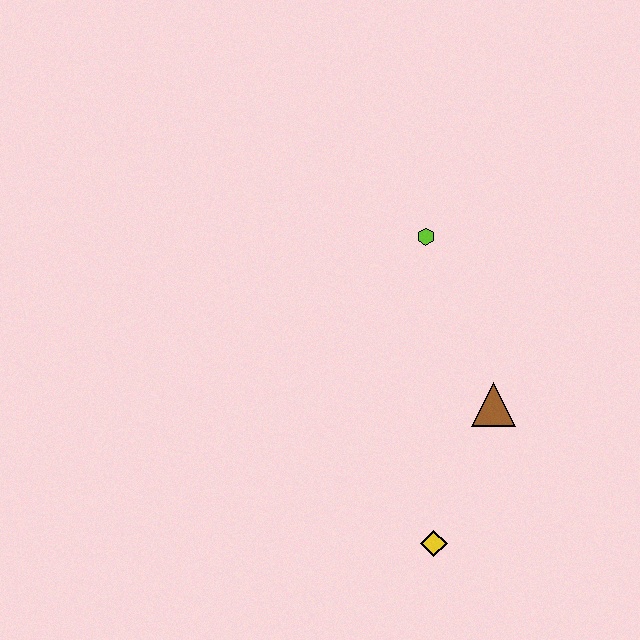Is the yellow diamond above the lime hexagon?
No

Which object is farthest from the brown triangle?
The lime hexagon is farthest from the brown triangle.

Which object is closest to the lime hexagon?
The brown triangle is closest to the lime hexagon.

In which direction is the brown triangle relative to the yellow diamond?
The brown triangle is above the yellow diamond.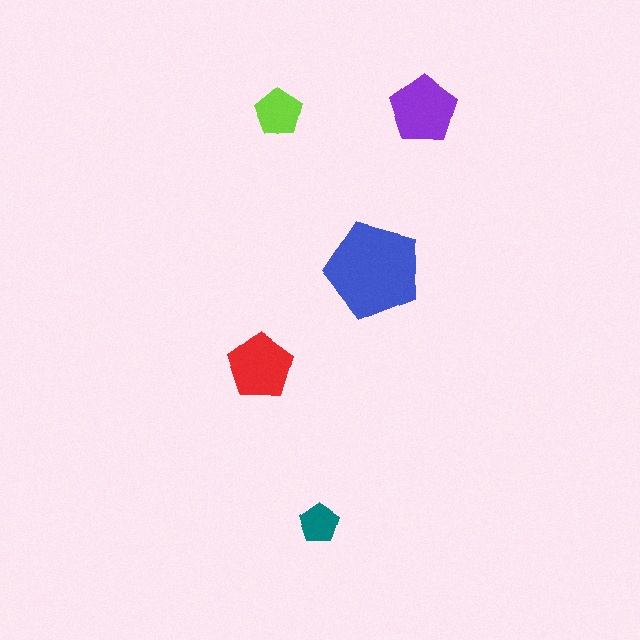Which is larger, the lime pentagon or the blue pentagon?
The blue one.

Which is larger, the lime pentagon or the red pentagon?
The red one.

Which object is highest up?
The purple pentagon is topmost.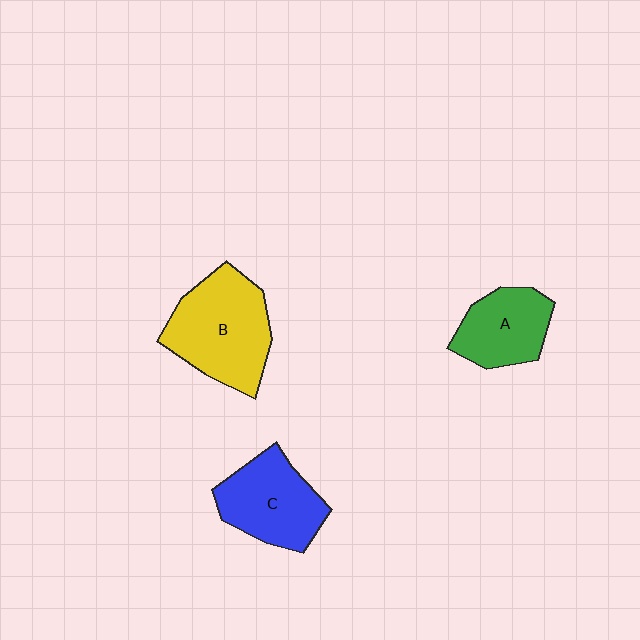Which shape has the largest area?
Shape B (yellow).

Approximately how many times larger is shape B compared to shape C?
Approximately 1.3 times.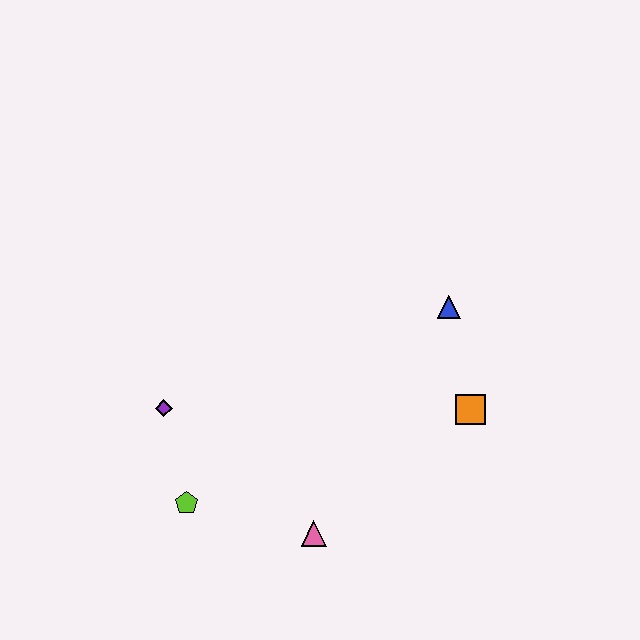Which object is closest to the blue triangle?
The orange square is closest to the blue triangle.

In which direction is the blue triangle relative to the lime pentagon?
The blue triangle is to the right of the lime pentagon.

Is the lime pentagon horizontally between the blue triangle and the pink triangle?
No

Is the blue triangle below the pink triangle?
No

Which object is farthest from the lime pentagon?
The blue triangle is farthest from the lime pentagon.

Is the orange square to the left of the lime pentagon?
No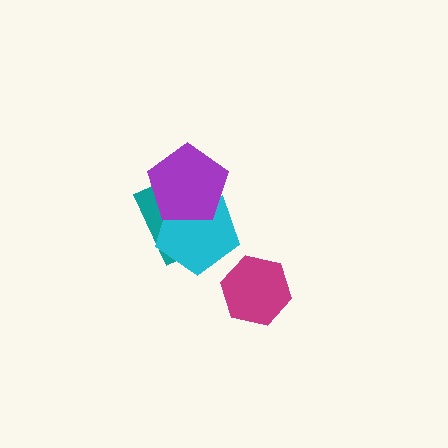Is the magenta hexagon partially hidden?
No, no other shape covers it.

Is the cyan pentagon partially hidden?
Yes, it is partially covered by another shape.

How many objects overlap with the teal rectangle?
2 objects overlap with the teal rectangle.